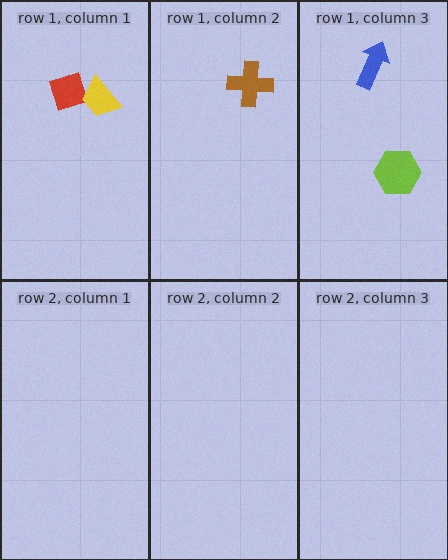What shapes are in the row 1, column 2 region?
The brown cross.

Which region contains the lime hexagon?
The row 1, column 3 region.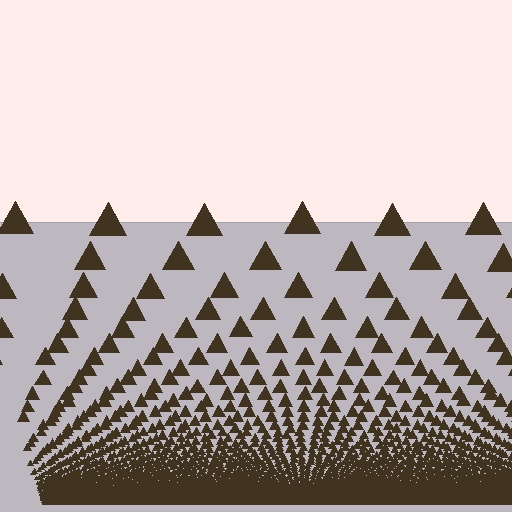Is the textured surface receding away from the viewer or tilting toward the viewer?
The surface appears to tilt toward the viewer. Texture elements get larger and sparser toward the top.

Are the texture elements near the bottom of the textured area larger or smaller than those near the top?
Smaller. The gradient is inverted — elements near the bottom are smaller and denser.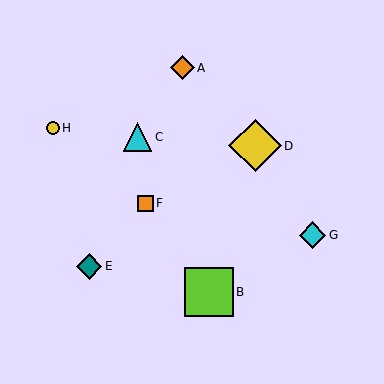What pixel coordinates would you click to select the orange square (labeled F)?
Click at (146, 203) to select the orange square F.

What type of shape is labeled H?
Shape H is a yellow circle.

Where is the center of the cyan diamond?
The center of the cyan diamond is at (313, 235).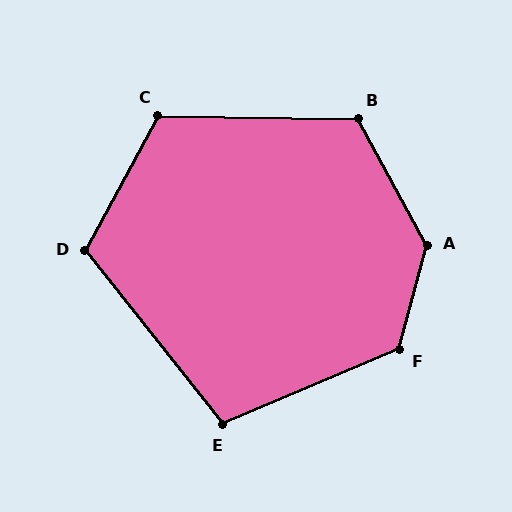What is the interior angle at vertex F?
Approximately 128 degrees (obtuse).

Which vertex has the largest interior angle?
A, at approximately 137 degrees.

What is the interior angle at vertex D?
Approximately 113 degrees (obtuse).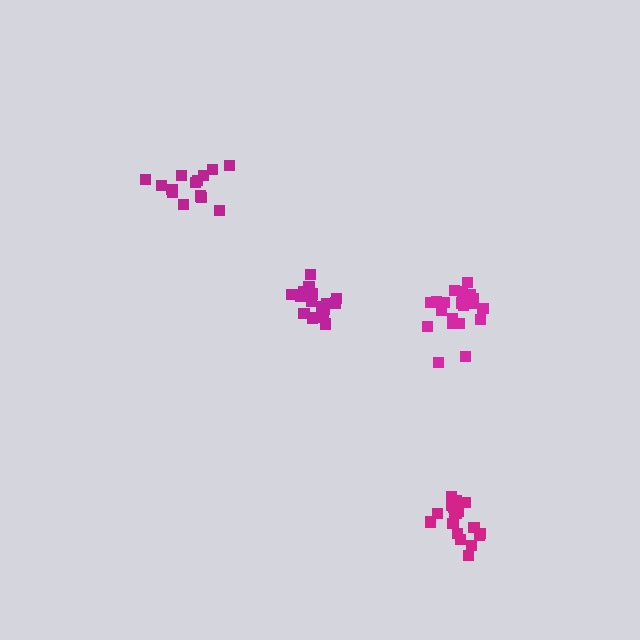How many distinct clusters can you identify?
There are 4 distinct clusters.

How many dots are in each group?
Group 1: 20 dots, Group 2: 15 dots, Group 3: 19 dots, Group 4: 19 dots (73 total).